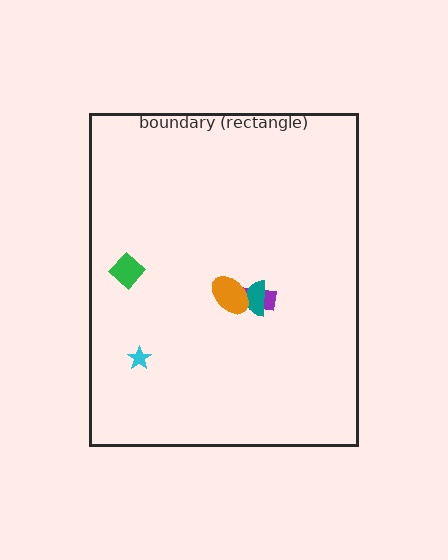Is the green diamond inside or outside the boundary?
Inside.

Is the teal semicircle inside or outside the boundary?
Inside.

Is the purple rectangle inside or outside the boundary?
Inside.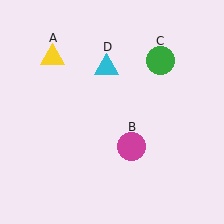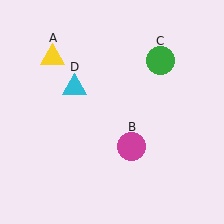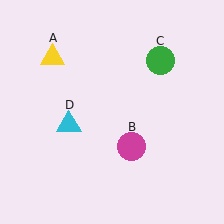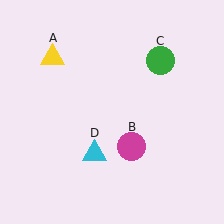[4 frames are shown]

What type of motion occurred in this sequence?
The cyan triangle (object D) rotated counterclockwise around the center of the scene.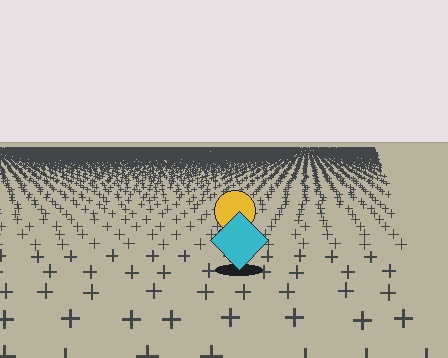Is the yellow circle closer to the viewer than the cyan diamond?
No. The cyan diamond is closer — you can tell from the texture gradient: the ground texture is coarser near it.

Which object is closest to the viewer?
The cyan diamond is closest. The texture marks near it are larger and more spread out.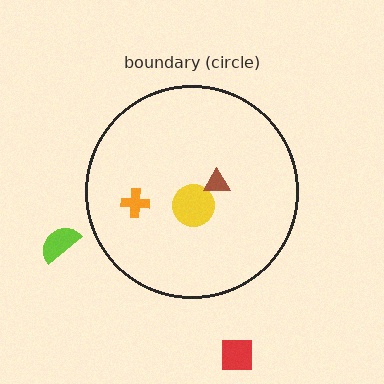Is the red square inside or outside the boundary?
Outside.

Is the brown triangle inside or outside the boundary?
Inside.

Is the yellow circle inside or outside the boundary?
Inside.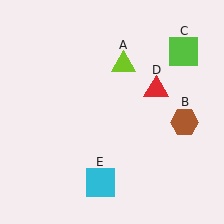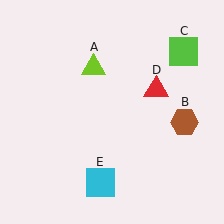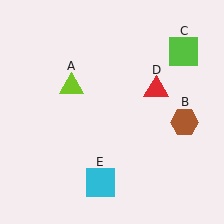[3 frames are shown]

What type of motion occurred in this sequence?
The lime triangle (object A) rotated counterclockwise around the center of the scene.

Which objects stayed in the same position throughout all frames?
Brown hexagon (object B) and lime square (object C) and red triangle (object D) and cyan square (object E) remained stationary.